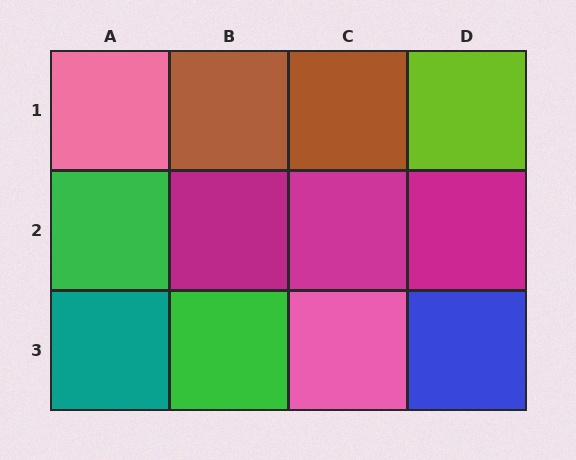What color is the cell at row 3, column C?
Pink.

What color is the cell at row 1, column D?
Lime.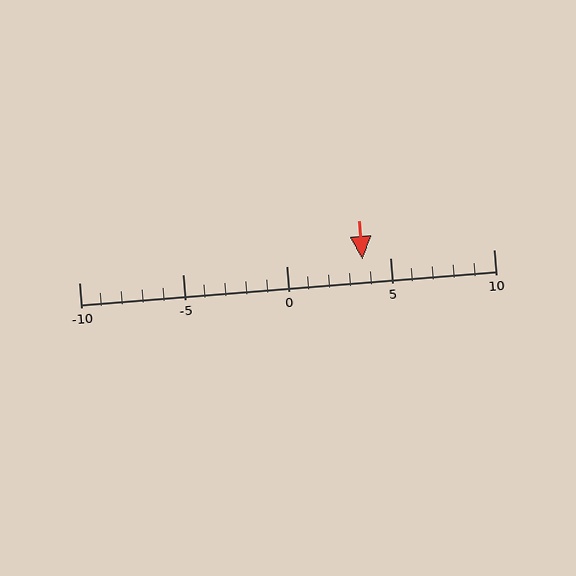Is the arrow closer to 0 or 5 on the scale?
The arrow is closer to 5.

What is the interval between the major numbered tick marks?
The major tick marks are spaced 5 units apart.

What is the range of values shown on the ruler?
The ruler shows values from -10 to 10.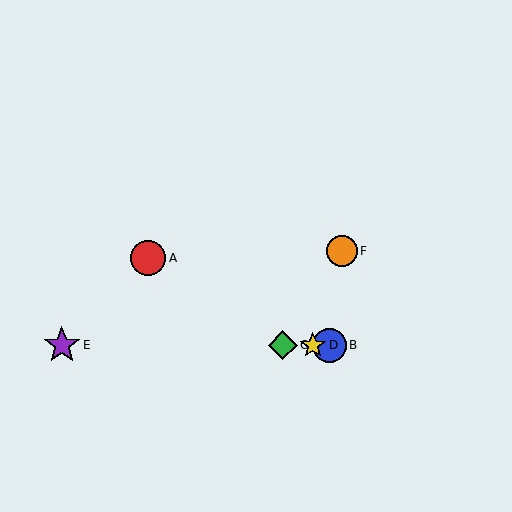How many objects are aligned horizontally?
4 objects (B, C, D, E) are aligned horizontally.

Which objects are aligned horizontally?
Objects B, C, D, E are aligned horizontally.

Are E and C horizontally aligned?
Yes, both are at y≈345.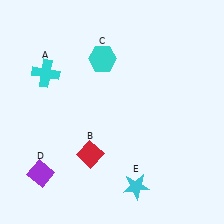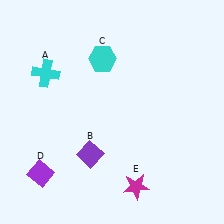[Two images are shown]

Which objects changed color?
B changed from red to purple. E changed from cyan to magenta.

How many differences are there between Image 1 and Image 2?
There are 2 differences between the two images.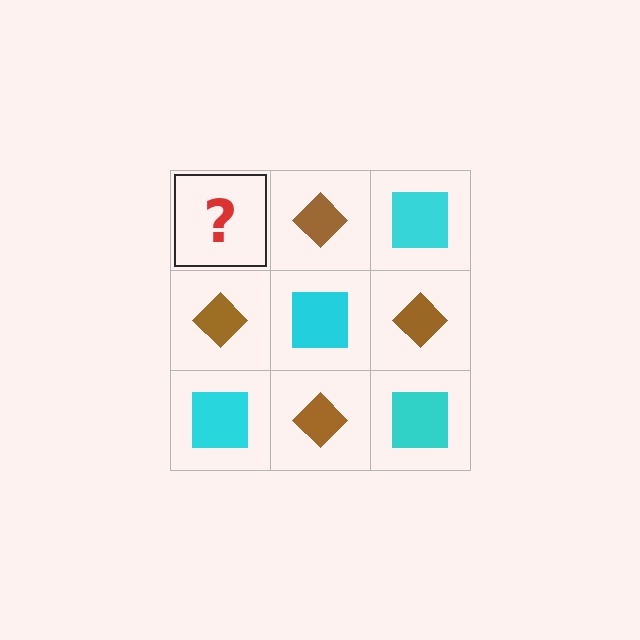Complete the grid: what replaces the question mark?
The question mark should be replaced with a cyan square.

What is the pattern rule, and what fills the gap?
The rule is that it alternates cyan square and brown diamond in a checkerboard pattern. The gap should be filled with a cyan square.